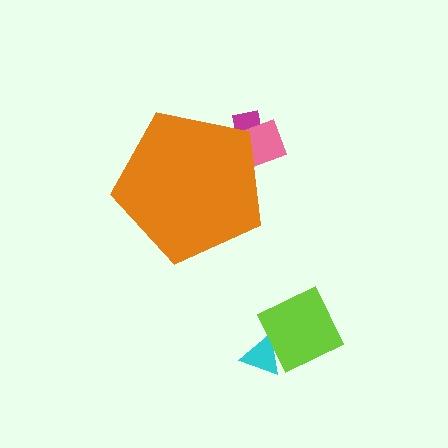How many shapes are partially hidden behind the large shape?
2 shapes are partially hidden.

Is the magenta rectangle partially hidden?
Yes, the magenta rectangle is partially hidden behind the orange pentagon.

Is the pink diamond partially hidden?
Yes, the pink diamond is partially hidden behind the orange pentagon.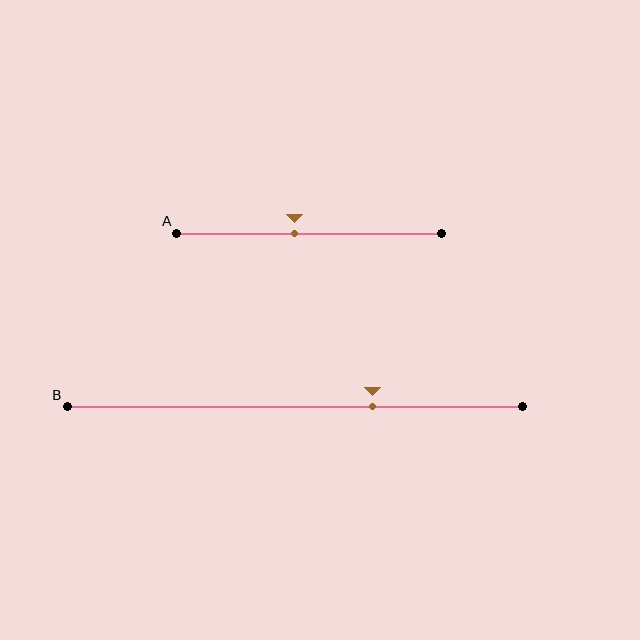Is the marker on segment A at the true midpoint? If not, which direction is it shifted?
No, the marker on segment A is shifted to the left by about 5% of the segment length.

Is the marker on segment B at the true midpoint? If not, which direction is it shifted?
No, the marker on segment B is shifted to the right by about 17% of the segment length.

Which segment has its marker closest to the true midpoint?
Segment A has its marker closest to the true midpoint.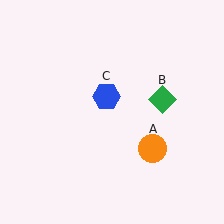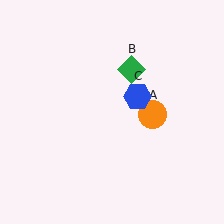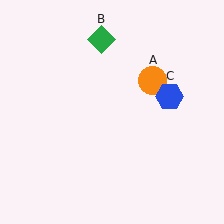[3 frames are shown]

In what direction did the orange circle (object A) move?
The orange circle (object A) moved up.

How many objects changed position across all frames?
3 objects changed position: orange circle (object A), green diamond (object B), blue hexagon (object C).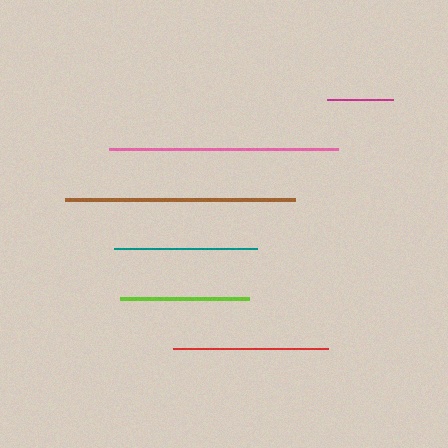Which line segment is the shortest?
The magenta line is the shortest at approximately 66 pixels.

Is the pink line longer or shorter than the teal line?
The pink line is longer than the teal line.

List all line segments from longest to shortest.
From longest to shortest: brown, pink, red, teal, lime, magenta.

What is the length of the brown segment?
The brown segment is approximately 231 pixels long.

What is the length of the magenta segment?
The magenta segment is approximately 66 pixels long.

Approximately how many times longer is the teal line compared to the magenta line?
The teal line is approximately 2.2 times the length of the magenta line.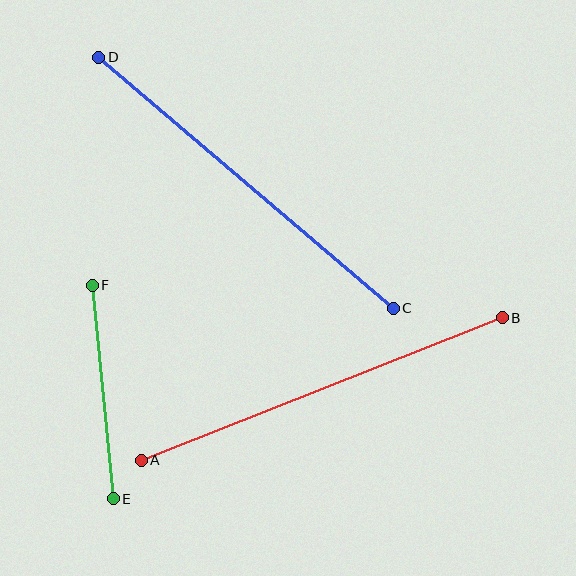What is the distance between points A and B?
The distance is approximately 388 pixels.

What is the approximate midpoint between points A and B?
The midpoint is at approximately (322, 389) pixels.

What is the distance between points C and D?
The distance is approximately 387 pixels.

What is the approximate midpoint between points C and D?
The midpoint is at approximately (246, 183) pixels.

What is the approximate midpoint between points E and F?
The midpoint is at approximately (103, 392) pixels.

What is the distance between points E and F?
The distance is approximately 215 pixels.